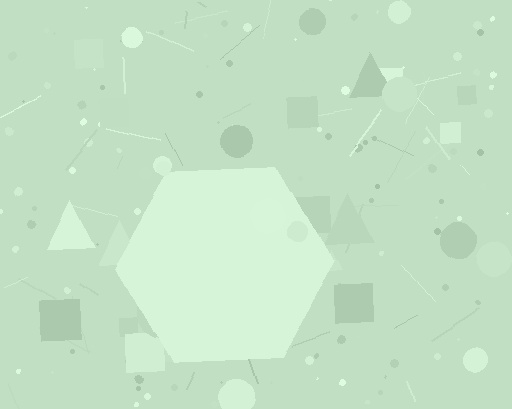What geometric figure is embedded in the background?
A hexagon is embedded in the background.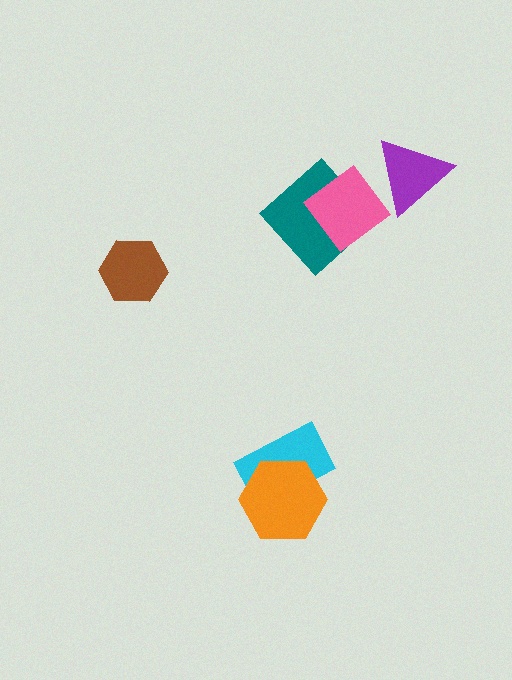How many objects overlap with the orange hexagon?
1 object overlaps with the orange hexagon.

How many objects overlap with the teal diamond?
1 object overlaps with the teal diamond.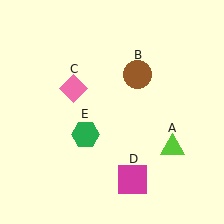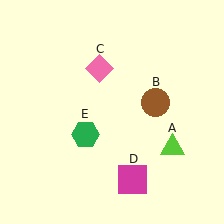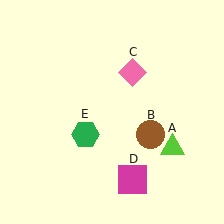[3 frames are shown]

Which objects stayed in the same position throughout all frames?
Lime triangle (object A) and magenta square (object D) and green hexagon (object E) remained stationary.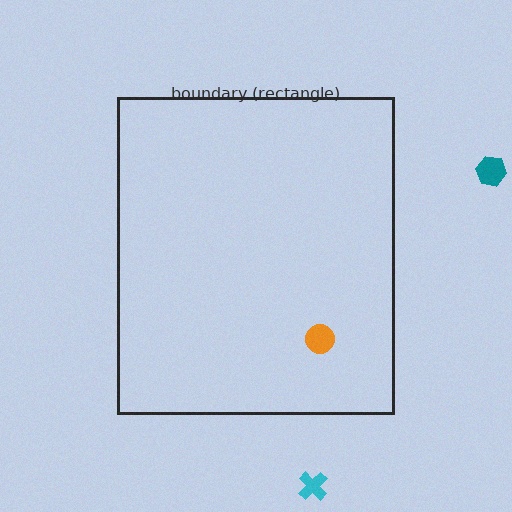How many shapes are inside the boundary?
1 inside, 2 outside.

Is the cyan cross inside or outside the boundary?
Outside.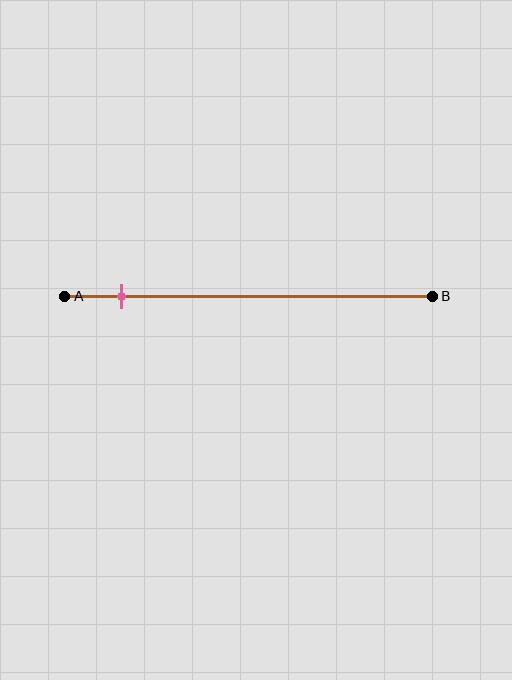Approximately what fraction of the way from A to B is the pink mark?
The pink mark is approximately 15% of the way from A to B.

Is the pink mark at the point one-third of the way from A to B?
No, the mark is at about 15% from A, not at the 33% one-third point.